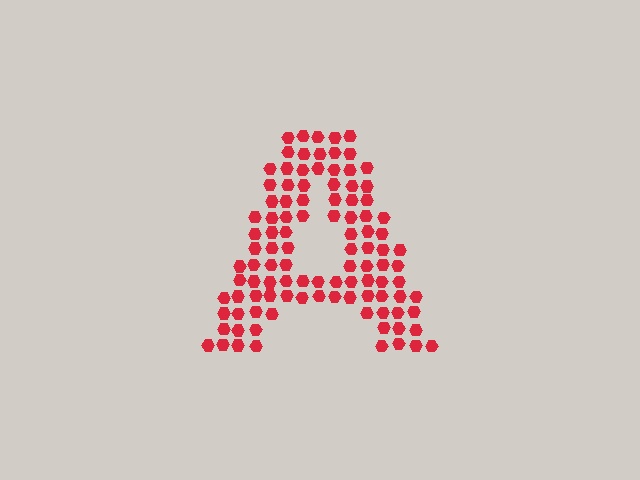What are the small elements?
The small elements are hexagons.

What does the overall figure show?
The overall figure shows the letter A.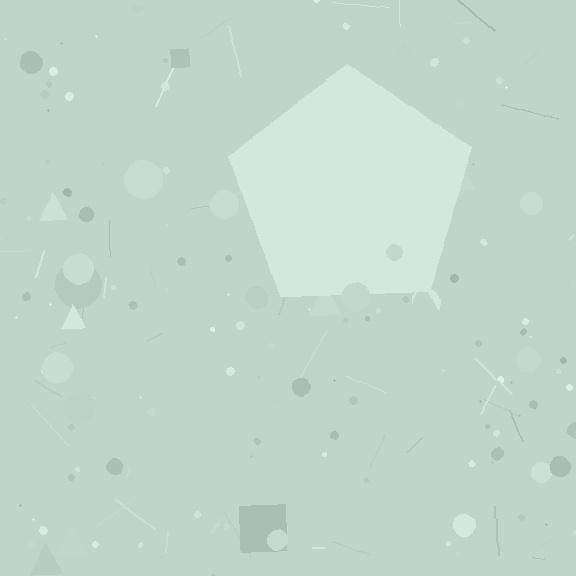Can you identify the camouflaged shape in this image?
The camouflaged shape is a pentagon.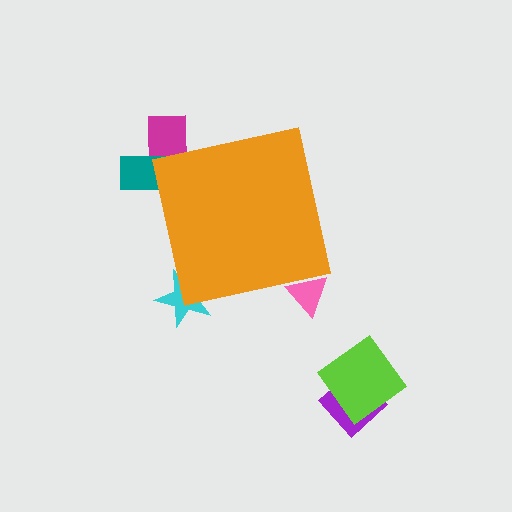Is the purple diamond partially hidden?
No, the purple diamond is fully visible.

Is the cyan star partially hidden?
Yes, the cyan star is partially hidden behind the orange square.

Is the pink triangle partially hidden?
Yes, the pink triangle is partially hidden behind the orange square.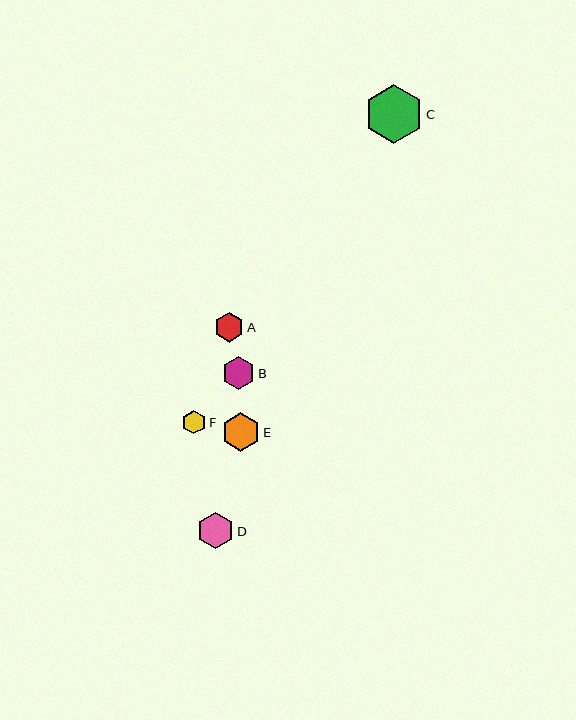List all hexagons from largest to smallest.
From largest to smallest: C, E, D, B, A, F.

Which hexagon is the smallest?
Hexagon F is the smallest with a size of approximately 24 pixels.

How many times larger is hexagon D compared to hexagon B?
Hexagon D is approximately 1.1 times the size of hexagon B.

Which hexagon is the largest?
Hexagon C is the largest with a size of approximately 59 pixels.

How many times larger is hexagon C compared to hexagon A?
Hexagon C is approximately 2.0 times the size of hexagon A.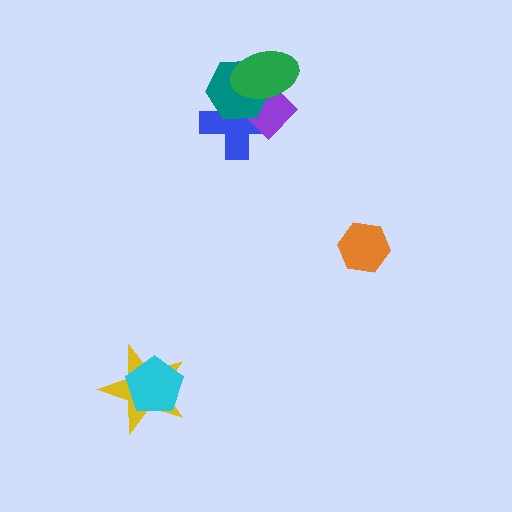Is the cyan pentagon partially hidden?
No, no other shape covers it.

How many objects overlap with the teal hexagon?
3 objects overlap with the teal hexagon.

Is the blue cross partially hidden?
Yes, it is partially covered by another shape.